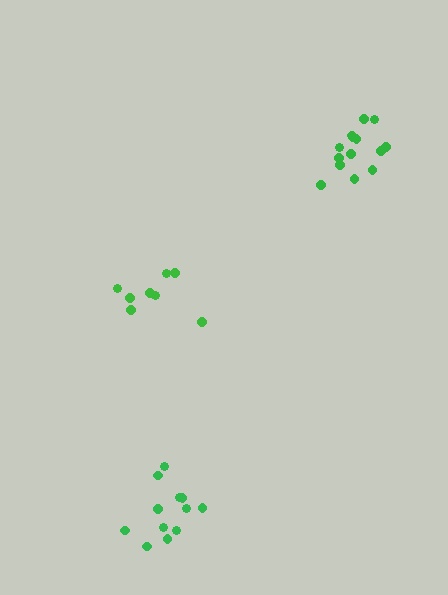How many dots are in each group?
Group 1: 14 dots, Group 2: 8 dots, Group 3: 12 dots (34 total).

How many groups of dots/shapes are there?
There are 3 groups.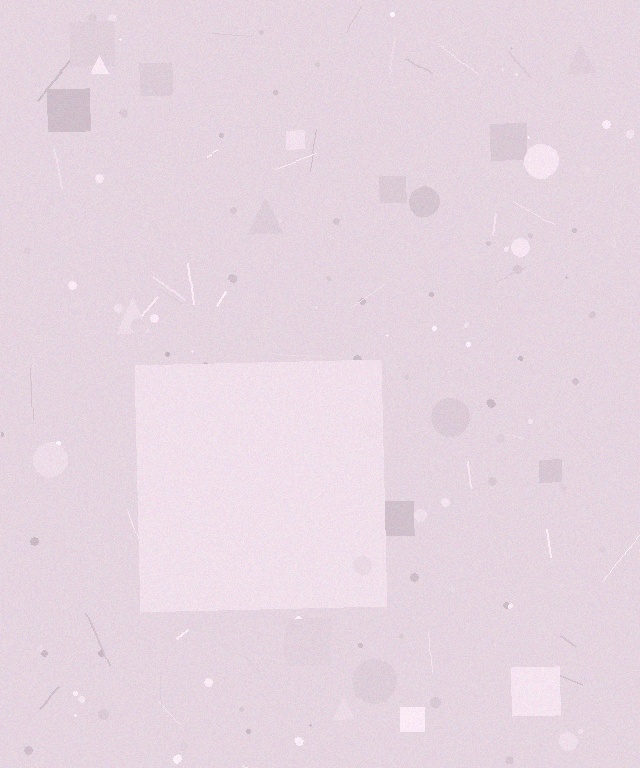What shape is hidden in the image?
A square is hidden in the image.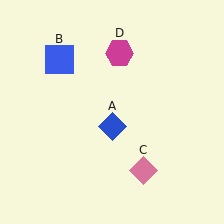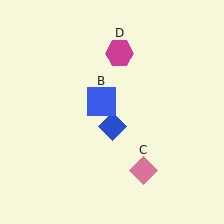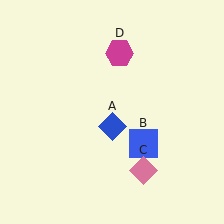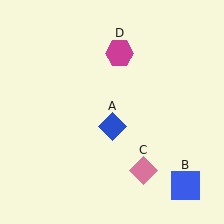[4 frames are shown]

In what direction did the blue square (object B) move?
The blue square (object B) moved down and to the right.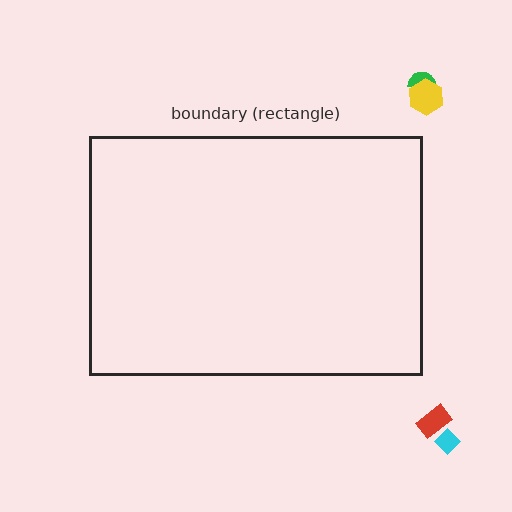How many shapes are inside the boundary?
0 inside, 4 outside.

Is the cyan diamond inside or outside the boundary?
Outside.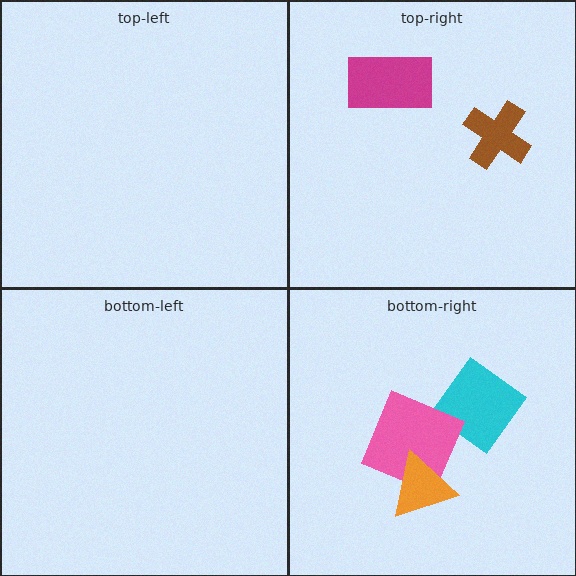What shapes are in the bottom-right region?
The cyan diamond, the pink square, the orange triangle.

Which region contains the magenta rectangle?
The top-right region.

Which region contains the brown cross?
The top-right region.